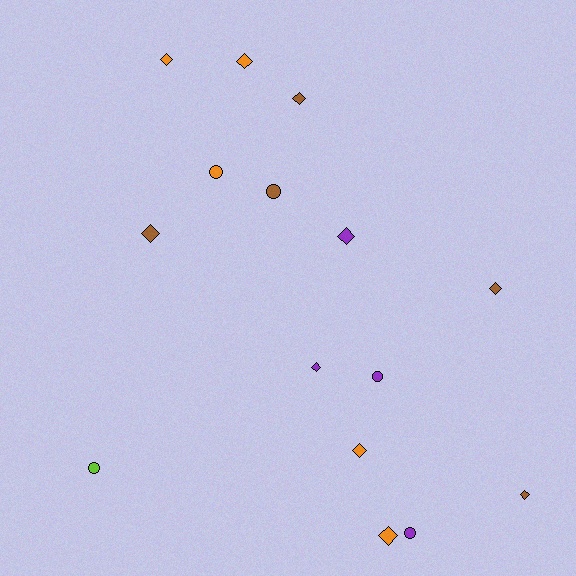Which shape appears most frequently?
Diamond, with 10 objects.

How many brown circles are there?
There is 1 brown circle.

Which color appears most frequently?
Orange, with 5 objects.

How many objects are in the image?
There are 15 objects.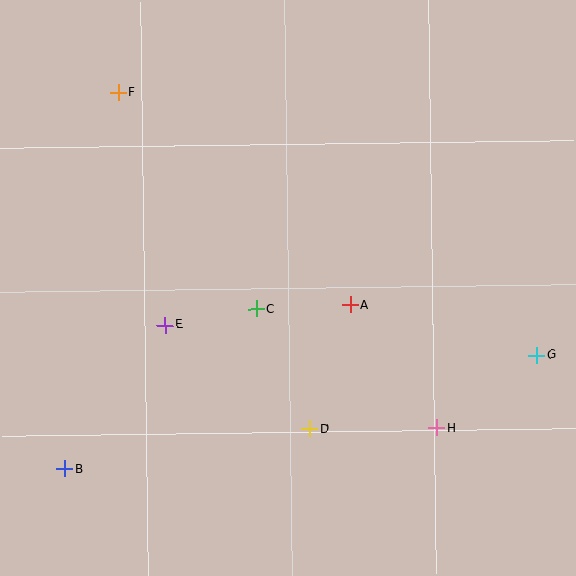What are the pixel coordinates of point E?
Point E is at (165, 325).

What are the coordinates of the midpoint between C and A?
The midpoint between C and A is at (304, 307).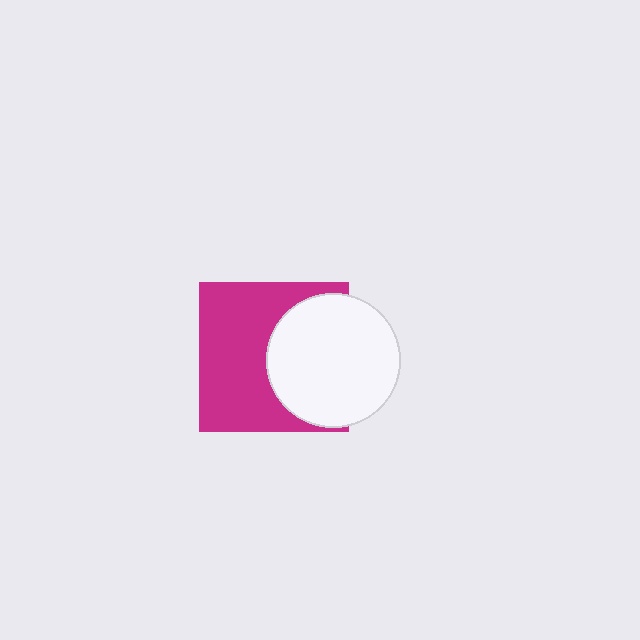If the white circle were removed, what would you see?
You would see the complete magenta square.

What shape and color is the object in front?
The object in front is a white circle.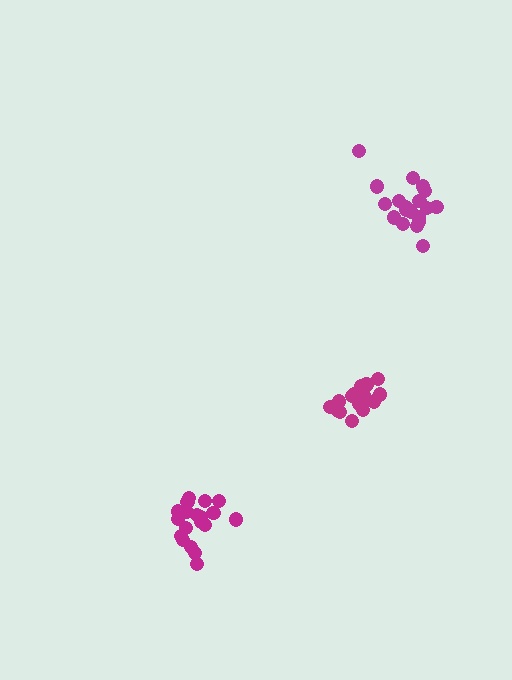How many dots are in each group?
Group 1: 19 dots, Group 2: 19 dots, Group 3: 19 dots (57 total).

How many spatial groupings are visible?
There are 3 spatial groupings.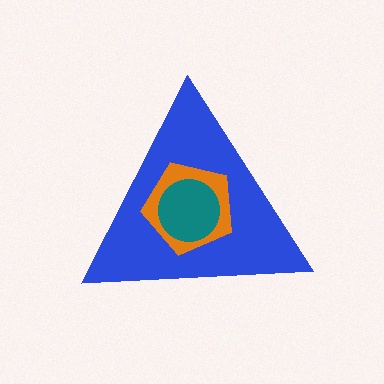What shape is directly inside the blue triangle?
The orange pentagon.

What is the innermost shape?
The teal circle.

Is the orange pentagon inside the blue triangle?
Yes.